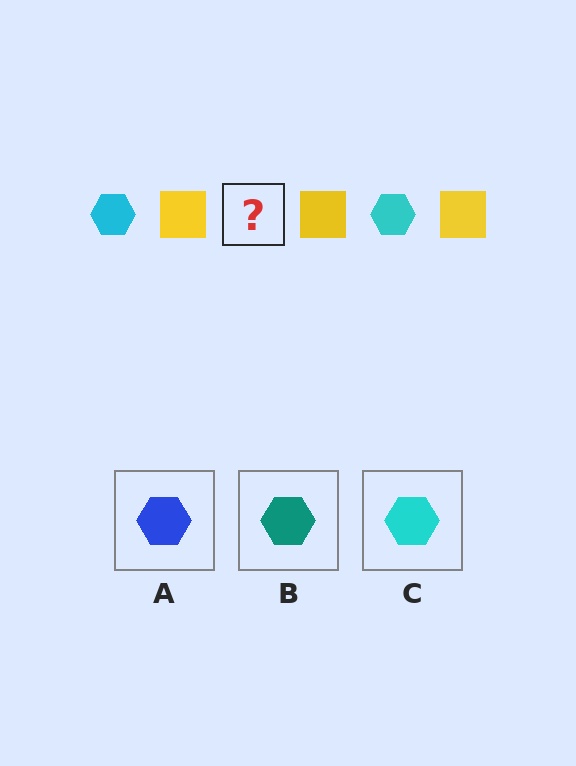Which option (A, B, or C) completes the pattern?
C.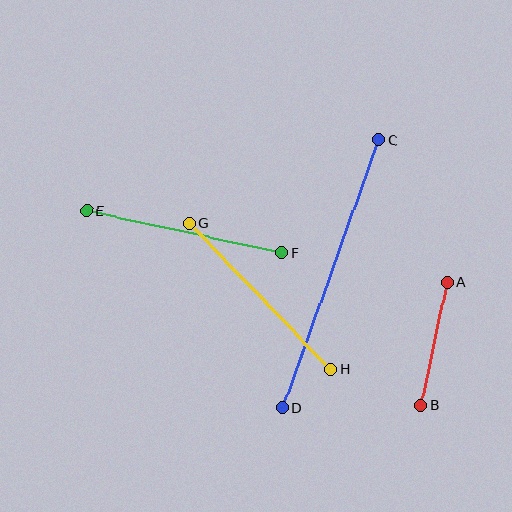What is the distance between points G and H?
The distance is approximately 203 pixels.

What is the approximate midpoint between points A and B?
The midpoint is at approximately (434, 344) pixels.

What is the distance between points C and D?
The distance is approximately 284 pixels.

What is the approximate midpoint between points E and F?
The midpoint is at approximately (184, 232) pixels.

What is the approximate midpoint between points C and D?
The midpoint is at approximately (331, 274) pixels.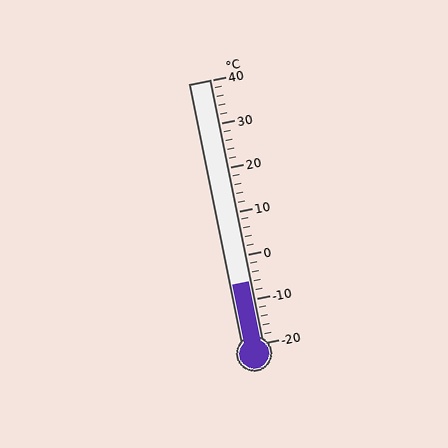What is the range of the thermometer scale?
The thermometer scale ranges from -20°C to 40°C.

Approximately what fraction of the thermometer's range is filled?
The thermometer is filled to approximately 25% of its range.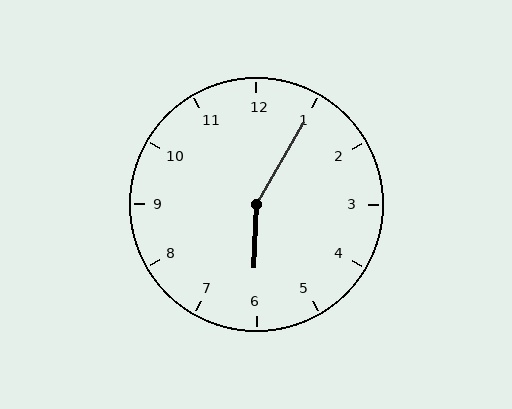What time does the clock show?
6:05.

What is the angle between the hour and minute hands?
Approximately 152 degrees.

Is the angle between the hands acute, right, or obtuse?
It is obtuse.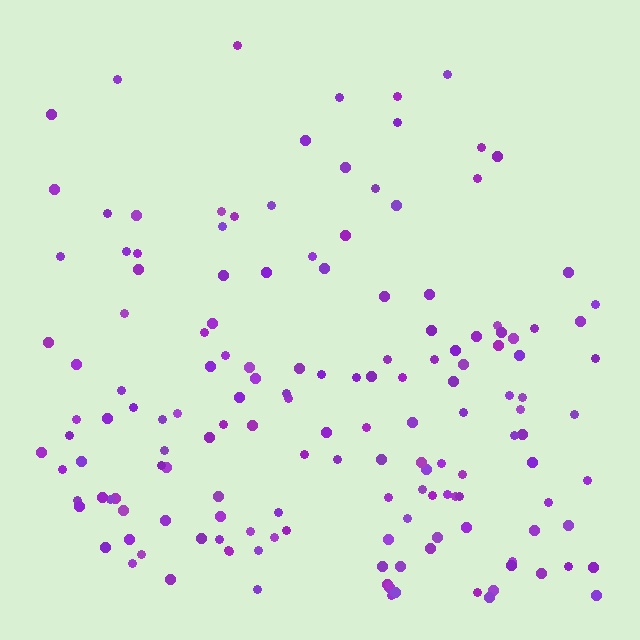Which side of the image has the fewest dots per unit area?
The top.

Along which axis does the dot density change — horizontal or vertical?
Vertical.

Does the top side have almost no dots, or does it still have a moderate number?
Still a moderate number, just noticeably fewer than the bottom.